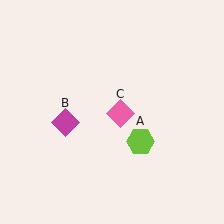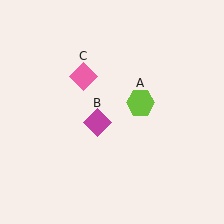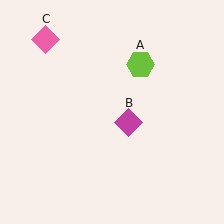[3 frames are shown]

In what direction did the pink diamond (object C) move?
The pink diamond (object C) moved up and to the left.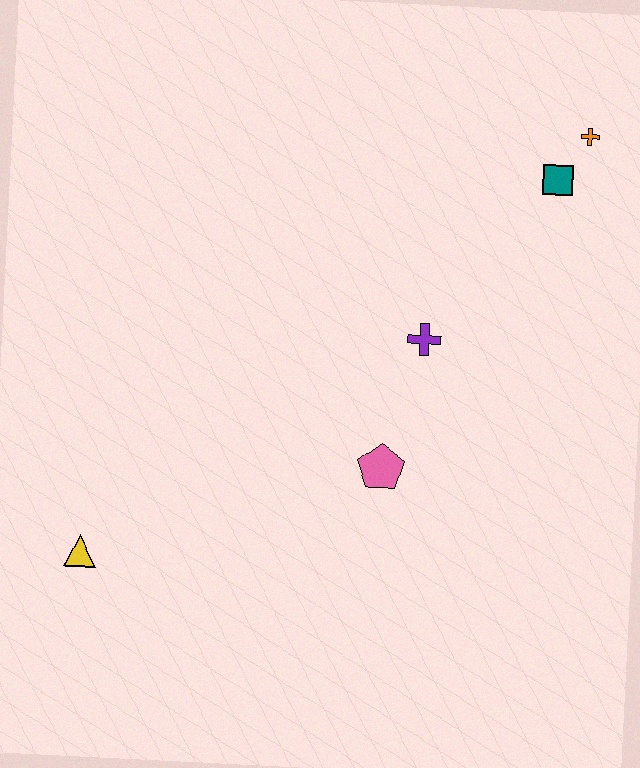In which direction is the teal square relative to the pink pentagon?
The teal square is above the pink pentagon.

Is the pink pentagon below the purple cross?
Yes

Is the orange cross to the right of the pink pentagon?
Yes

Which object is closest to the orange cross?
The teal square is closest to the orange cross.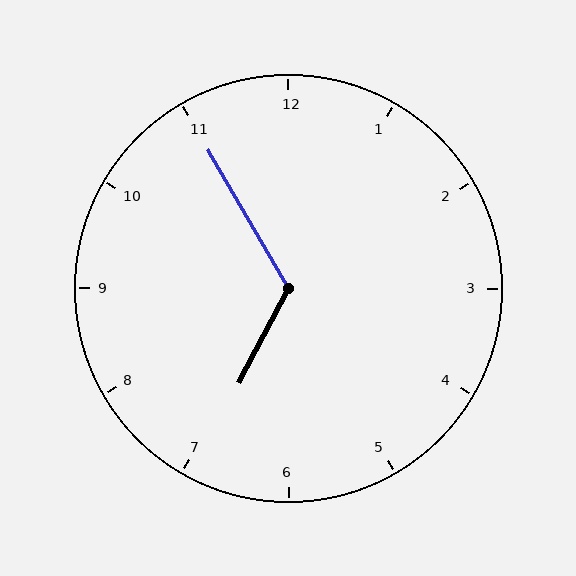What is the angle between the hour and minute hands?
Approximately 122 degrees.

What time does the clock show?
6:55.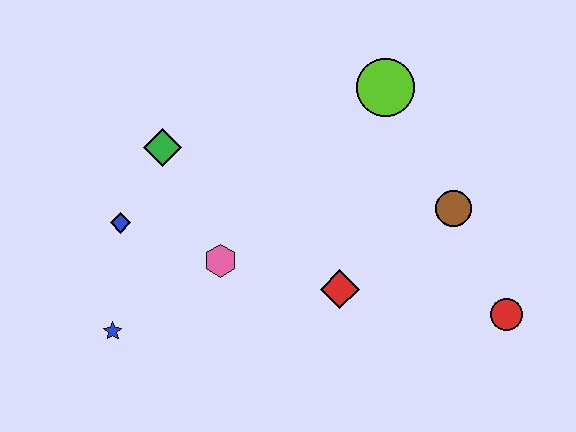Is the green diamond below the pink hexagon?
No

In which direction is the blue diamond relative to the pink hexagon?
The blue diamond is to the left of the pink hexagon.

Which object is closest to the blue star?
The blue diamond is closest to the blue star.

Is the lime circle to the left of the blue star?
No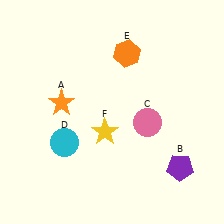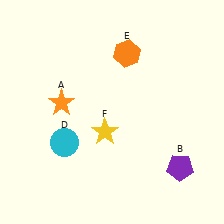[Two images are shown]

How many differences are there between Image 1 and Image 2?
There is 1 difference between the two images.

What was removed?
The pink circle (C) was removed in Image 2.